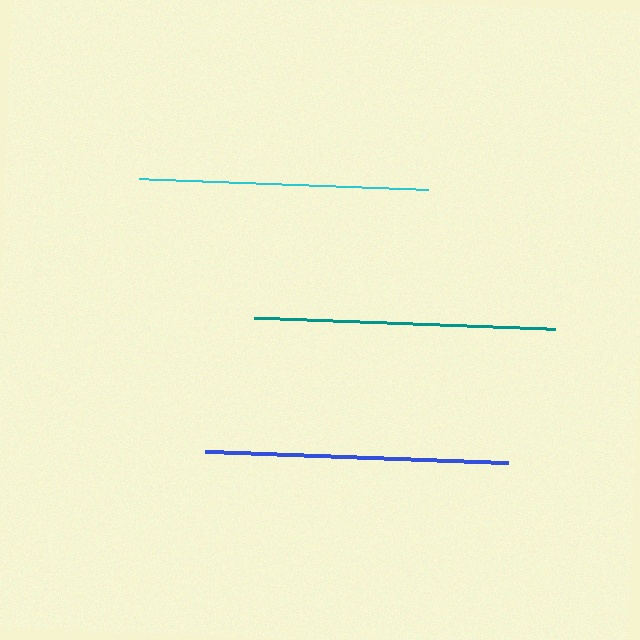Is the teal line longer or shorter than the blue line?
The blue line is longer than the teal line.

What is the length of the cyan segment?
The cyan segment is approximately 289 pixels long.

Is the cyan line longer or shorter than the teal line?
The teal line is longer than the cyan line.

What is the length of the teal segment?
The teal segment is approximately 301 pixels long.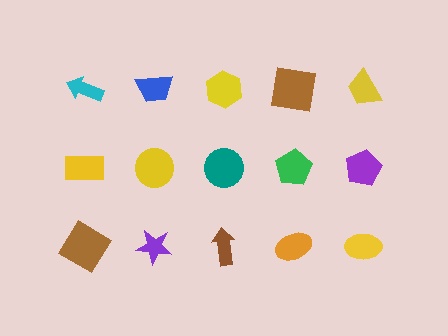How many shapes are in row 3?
5 shapes.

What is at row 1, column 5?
A yellow trapezoid.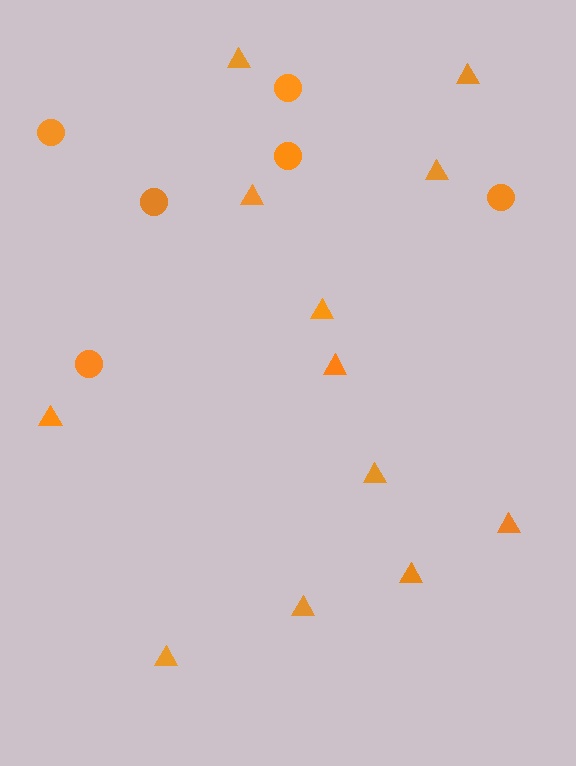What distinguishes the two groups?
There are 2 groups: one group of circles (6) and one group of triangles (12).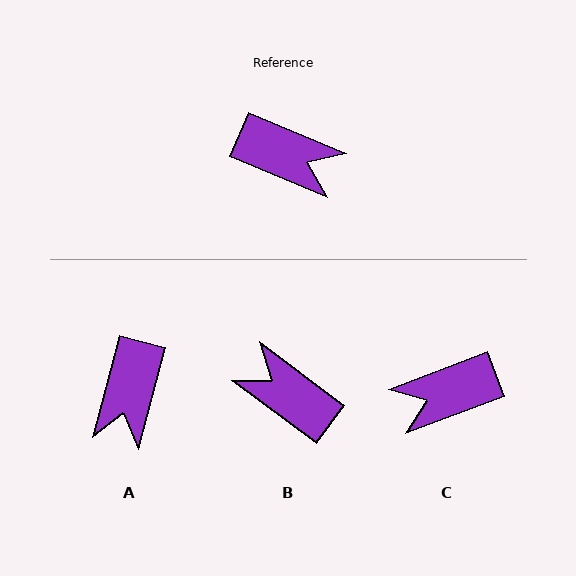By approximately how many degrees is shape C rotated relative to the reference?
Approximately 137 degrees clockwise.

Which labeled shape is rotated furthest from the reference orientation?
B, about 166 degrees away.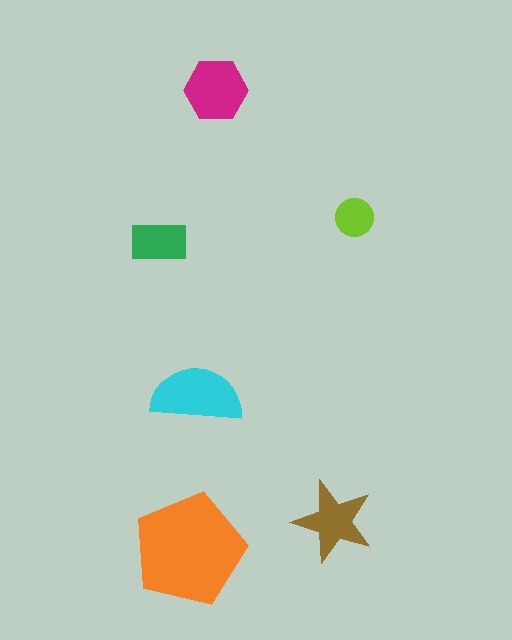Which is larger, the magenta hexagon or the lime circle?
The magenta hexagon.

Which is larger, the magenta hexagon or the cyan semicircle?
The cyan semicircle.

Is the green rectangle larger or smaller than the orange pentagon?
Smaller.